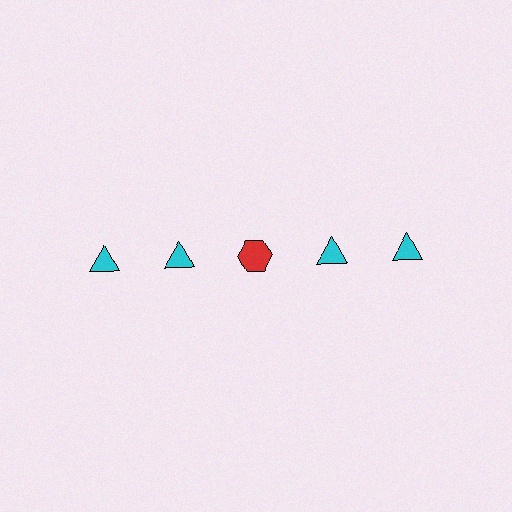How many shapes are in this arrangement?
There are 5 shapes arranged in a grid pattern.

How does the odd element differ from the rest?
It differs in both color (red instead of cyan) and shape (hexagon instead of triangle).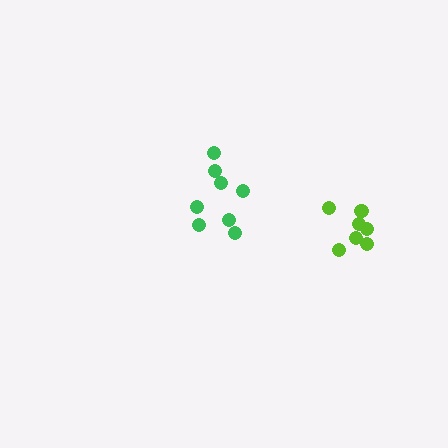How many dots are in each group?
Group 1: 8 dots, Group 2: 7 dots (15 total).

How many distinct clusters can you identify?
There are 2 distinct clusters.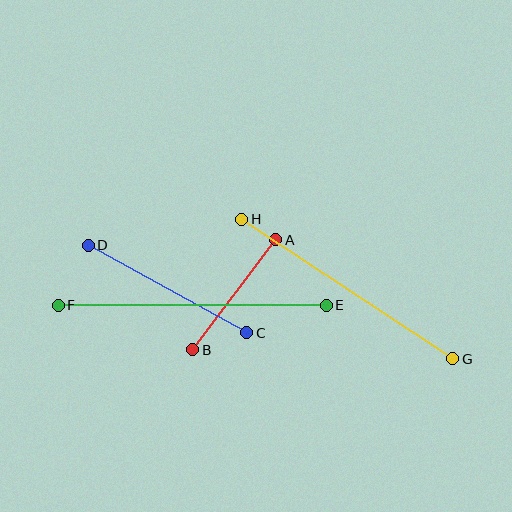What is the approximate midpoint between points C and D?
The midpoint is at approximately (168, 289) pixels.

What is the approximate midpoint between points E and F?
The midpoint is at approximately (192, 305) pixels.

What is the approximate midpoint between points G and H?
The midpoint is at approximately (347, 289) pixels.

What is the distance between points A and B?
The distance is approximately 138 pixels.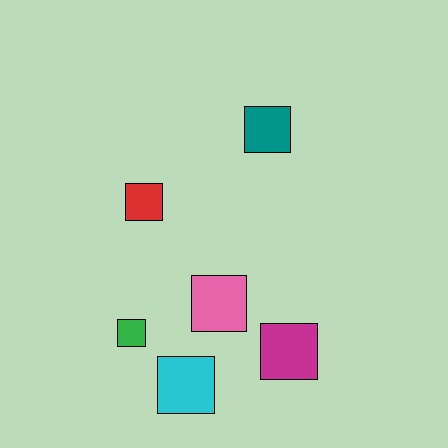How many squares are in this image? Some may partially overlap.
There are 6 squares.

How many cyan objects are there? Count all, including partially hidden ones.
There is 1 cyan object.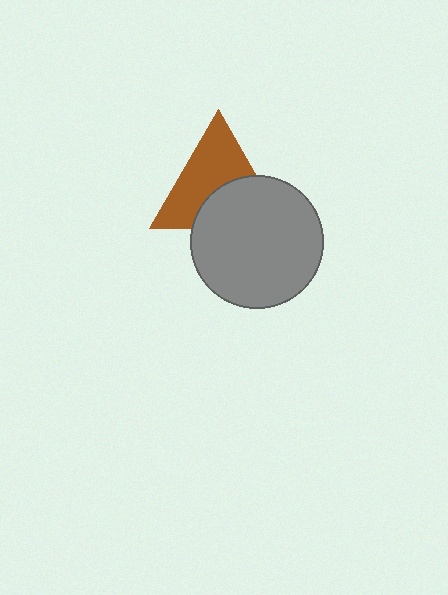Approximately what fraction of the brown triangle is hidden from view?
Roughly 42% of the brown triangle is hidden behind the gray circle.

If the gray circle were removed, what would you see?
You would see the complete brown triangle.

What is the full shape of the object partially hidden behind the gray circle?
The partially hidden object is a brown triangle.